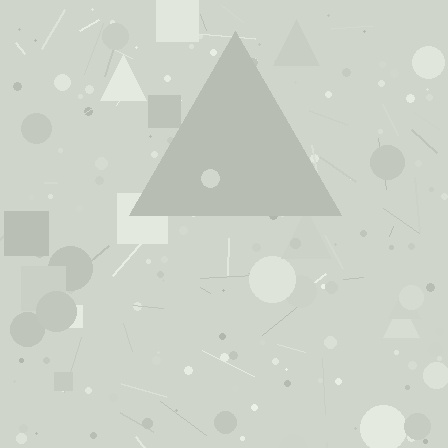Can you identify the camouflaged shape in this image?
The camouflaged shape is a triangle.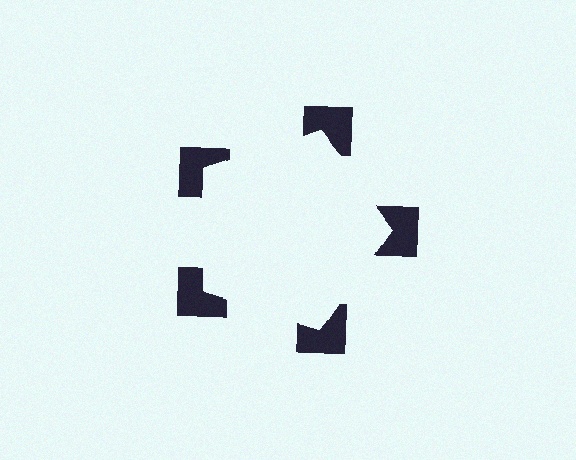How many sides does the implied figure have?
5 sides.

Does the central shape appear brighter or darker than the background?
It typically appears slightly brighter than the background, even though no actual brightness change is drawn.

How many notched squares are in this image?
There are 5 — one at each vertex of the illusory pentagon.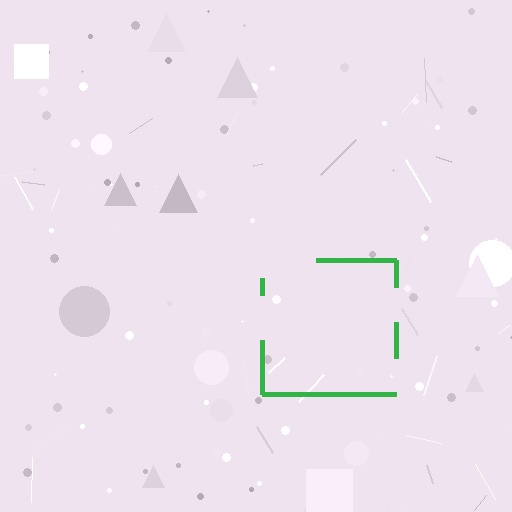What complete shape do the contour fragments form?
The contour fragments form a square.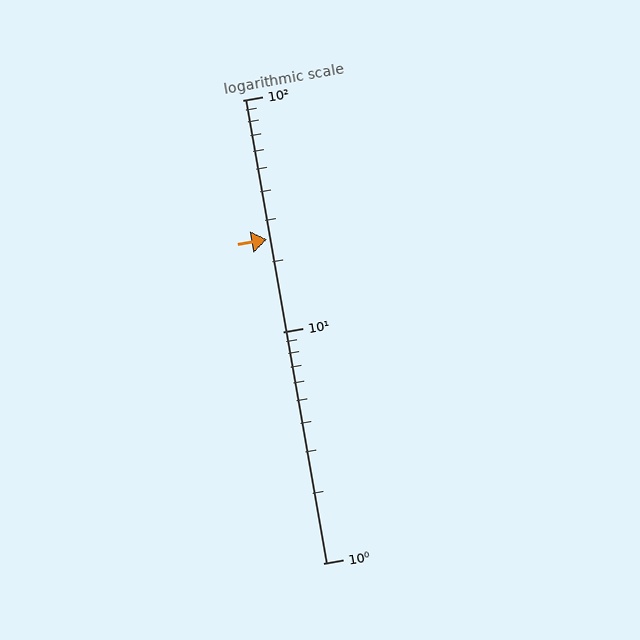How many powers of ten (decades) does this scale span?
The scale spans 2 decades, from 1 to 100.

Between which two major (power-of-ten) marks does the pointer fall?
The pointer is between 10 and 100.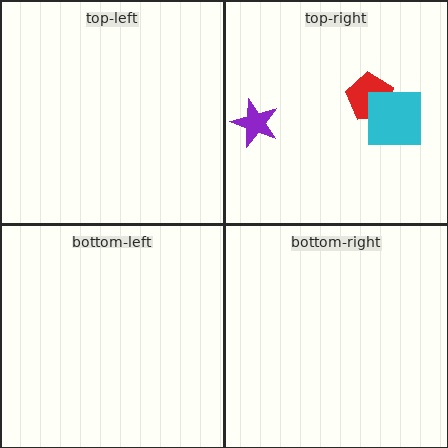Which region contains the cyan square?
The top-right region.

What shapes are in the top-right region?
The purple star, the red pentagon, the cyan square.